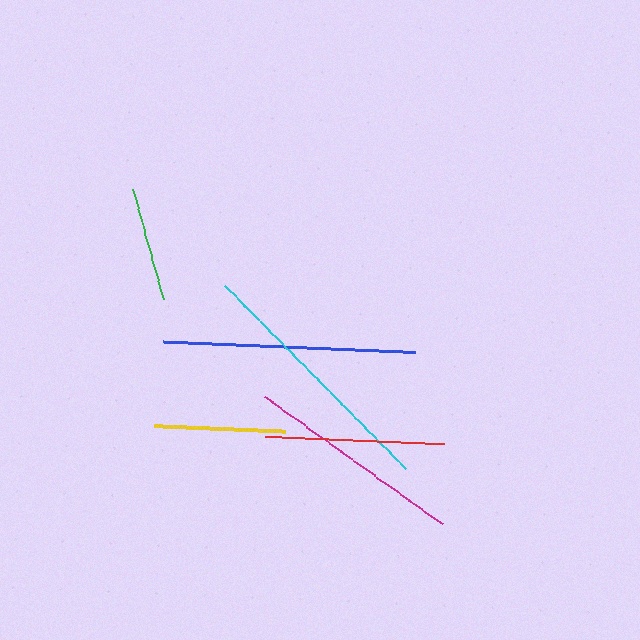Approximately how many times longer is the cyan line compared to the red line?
The cyan line is approximately 1.4 times the length of the red line.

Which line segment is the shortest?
The green line is the shortest at approximately 115 pixels.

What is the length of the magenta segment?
The magenta segment is approximately 219 pixels long.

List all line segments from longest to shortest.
From longest to shortest: cyan, blue, magenta, red, yellow, green.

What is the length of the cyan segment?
The cyan segment is approximately 257 pixels long.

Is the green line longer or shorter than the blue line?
The blue line is longer than the green line.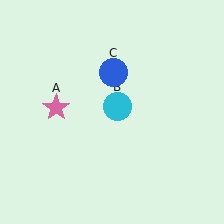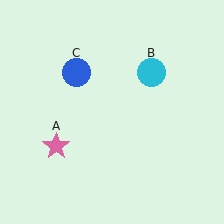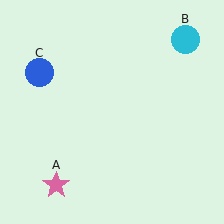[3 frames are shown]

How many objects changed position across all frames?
3 objects changed position: pink star (object A), cyan circle (object B), blue circle (object C).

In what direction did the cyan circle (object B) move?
The cyan circle (object B) moved up and to the right.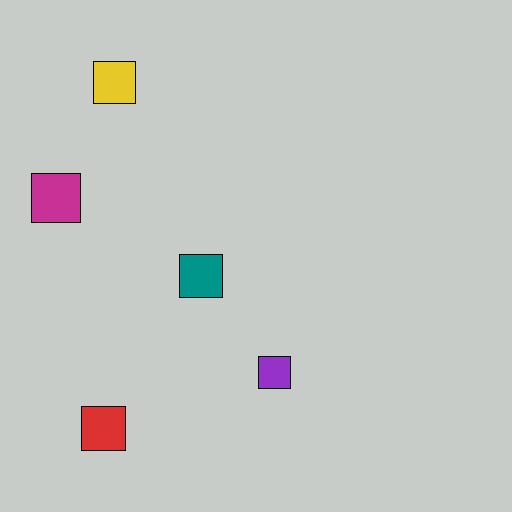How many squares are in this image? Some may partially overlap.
There are 5 squares.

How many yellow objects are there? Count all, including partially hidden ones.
There is 1 yellow object.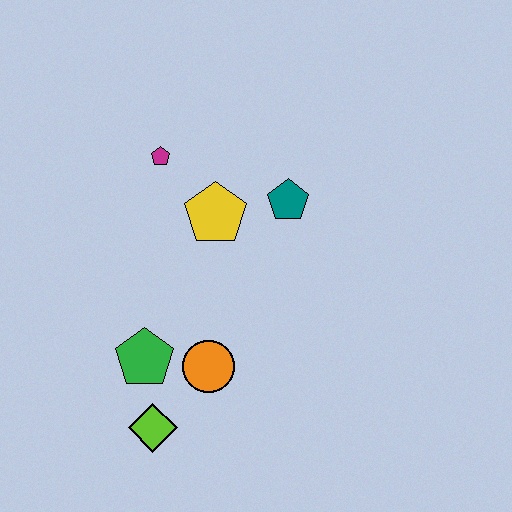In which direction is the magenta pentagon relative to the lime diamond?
The magenta pentagon is above the lime diamond.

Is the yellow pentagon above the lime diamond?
Yes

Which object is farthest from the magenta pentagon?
The lime diamond is farthest from the magenta pentagon.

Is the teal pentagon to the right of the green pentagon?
Yes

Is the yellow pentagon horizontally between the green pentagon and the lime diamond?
No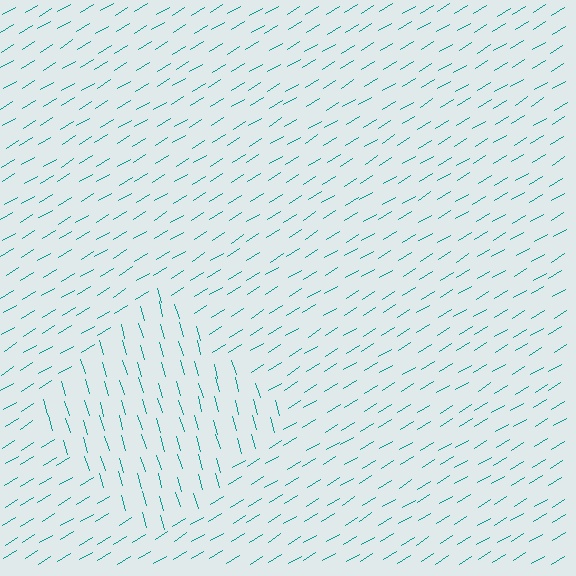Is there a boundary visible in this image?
Yes, there is a texture boundary formed by a change in line orientation.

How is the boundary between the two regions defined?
The boundary is defined purely by a change in line orientation (approximately 75 degrees difference). All lines are the same color and thickness.